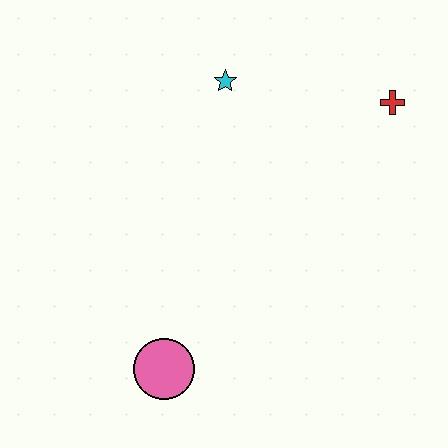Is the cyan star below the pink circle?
No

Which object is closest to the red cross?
The cyan star is closest to the red cross.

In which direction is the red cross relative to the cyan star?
The red cross is to the right of the cyan star.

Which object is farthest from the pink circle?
The red cross is farthest from the pink circle.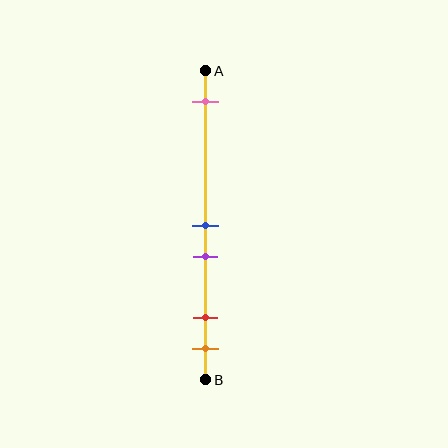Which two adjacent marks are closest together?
The blue and purple marks are the closest adjacent pair.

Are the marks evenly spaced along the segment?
No, the marks are not evenly spaced.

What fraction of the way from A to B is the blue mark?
The blue mark is approximately 50% (0.5) of the way from A to B.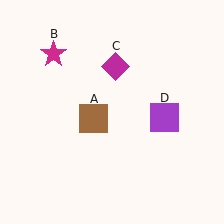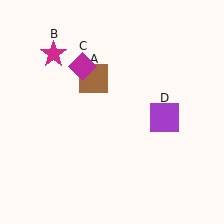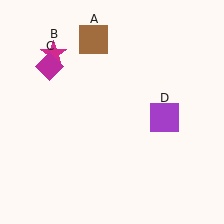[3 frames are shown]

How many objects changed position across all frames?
2 objects changed position: brown square (object A), magenta diamond (object C).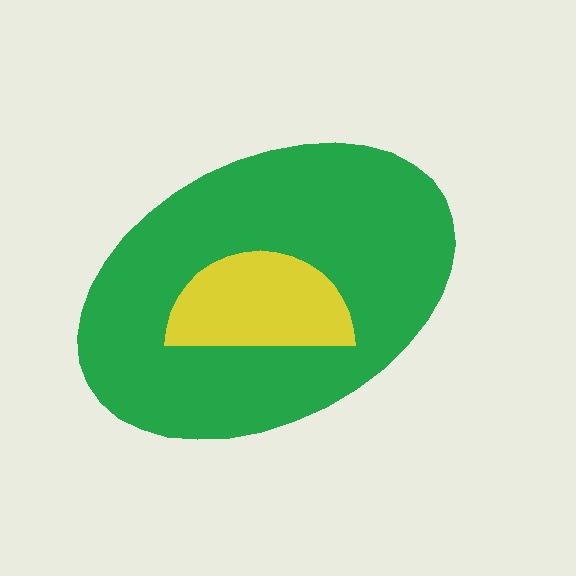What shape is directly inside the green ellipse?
The yellow semicircle.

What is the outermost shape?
The green ellipse.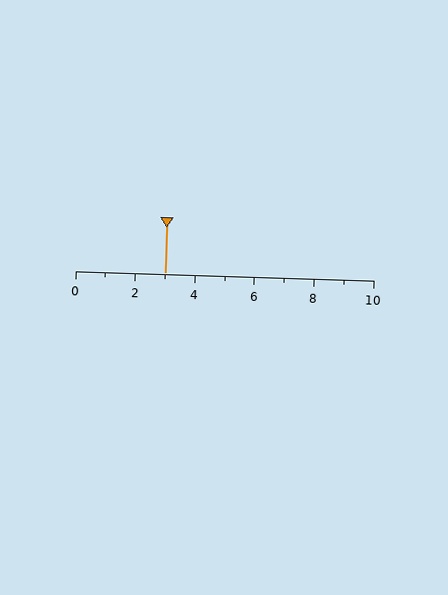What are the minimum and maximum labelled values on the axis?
The axis runs from 0 to 10.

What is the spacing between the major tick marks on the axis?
The major ticks are spaced 2 apart.